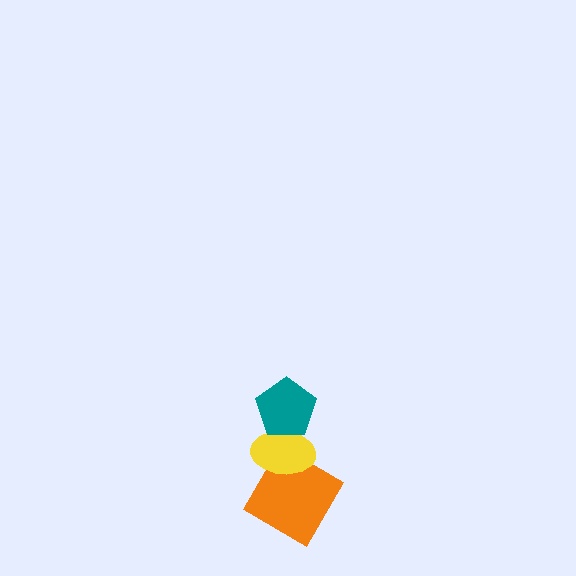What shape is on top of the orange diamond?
The yellow ellipse is on top of the orange diamond.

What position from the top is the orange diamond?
The orange diamond is 3rd from the top.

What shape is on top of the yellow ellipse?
The teal pentagon is on top of the yellow ellipse.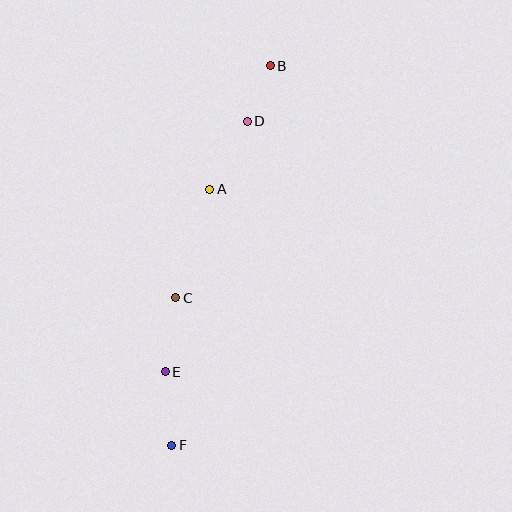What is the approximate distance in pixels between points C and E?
The distance between C and E is approximately 75 pixels.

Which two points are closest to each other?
Points B and D are closest to each other.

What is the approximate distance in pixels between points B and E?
The distance between B and E is approximately 324 pixels.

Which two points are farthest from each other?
Points B and F are farthest from each other.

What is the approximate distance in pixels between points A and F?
The distance between A and F is approximately 259 pixels.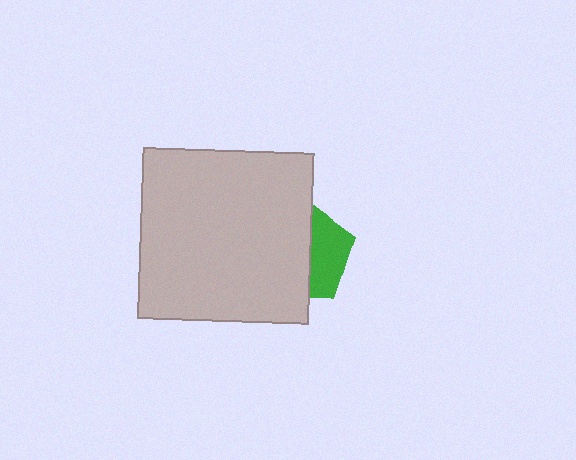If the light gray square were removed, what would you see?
You would see the complete green pentagon.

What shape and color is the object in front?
The object in front is a light gray square.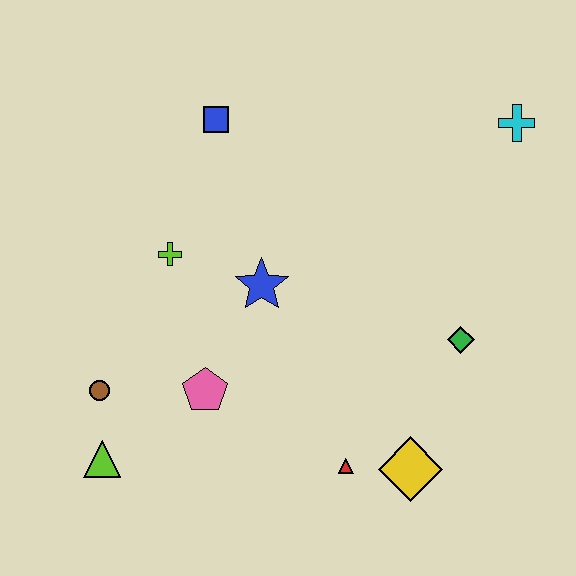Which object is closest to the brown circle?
The lime triangle is closest to the brown circle.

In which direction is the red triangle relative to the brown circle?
The red triangle is to the right of the brown circle.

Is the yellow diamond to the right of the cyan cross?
No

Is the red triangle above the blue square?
No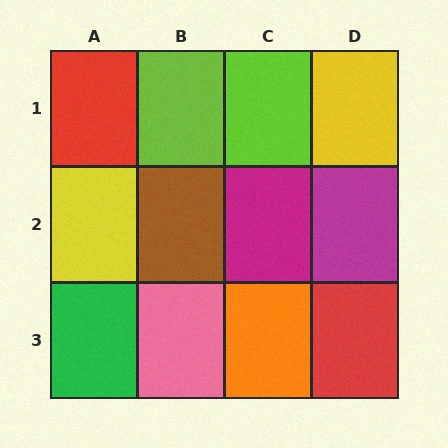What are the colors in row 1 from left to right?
Red, lime, lime, yellow.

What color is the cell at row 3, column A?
Green.